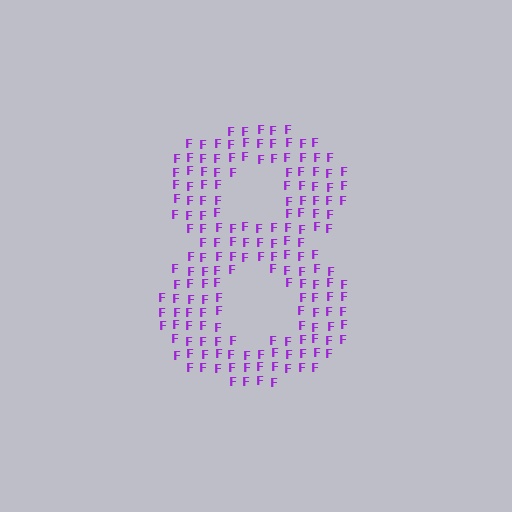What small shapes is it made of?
It is made of small letter F's.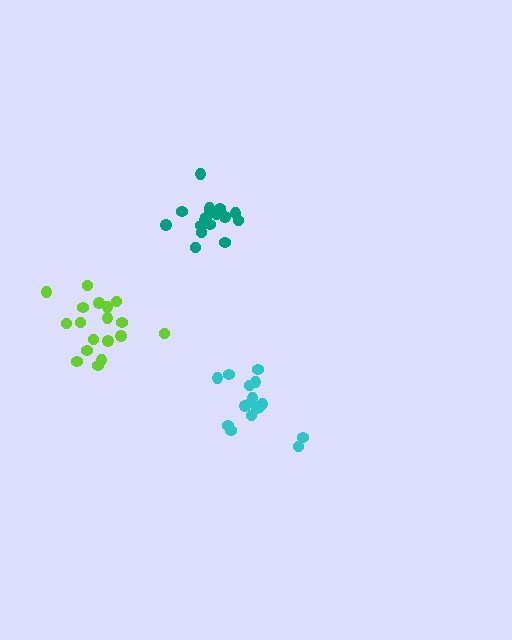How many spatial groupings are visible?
There are 3 spatial groupings.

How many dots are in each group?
Group 1: 17 dots, Group 2: 17 dots, Group 3: 18 dots (52 total).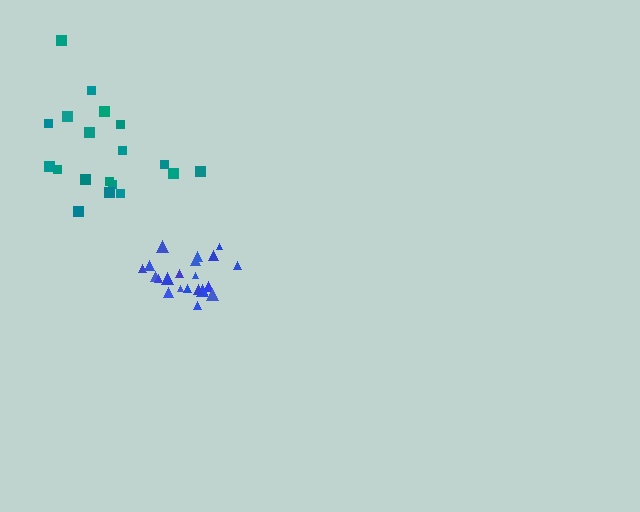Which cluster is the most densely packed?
Blue.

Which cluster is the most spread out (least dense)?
Teal.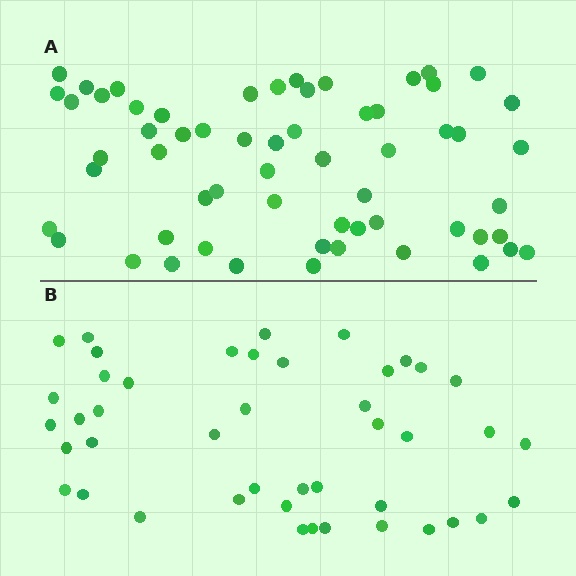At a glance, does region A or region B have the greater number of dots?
Region A (the top region) has more dots.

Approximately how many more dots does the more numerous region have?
Region A has approximately 15 more dots than region B.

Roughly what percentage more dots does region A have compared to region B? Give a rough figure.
About 35% more.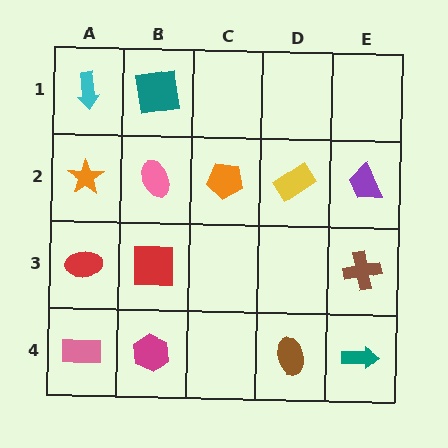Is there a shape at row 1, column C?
No, that cell is empty.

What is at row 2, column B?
A pink ellipse.